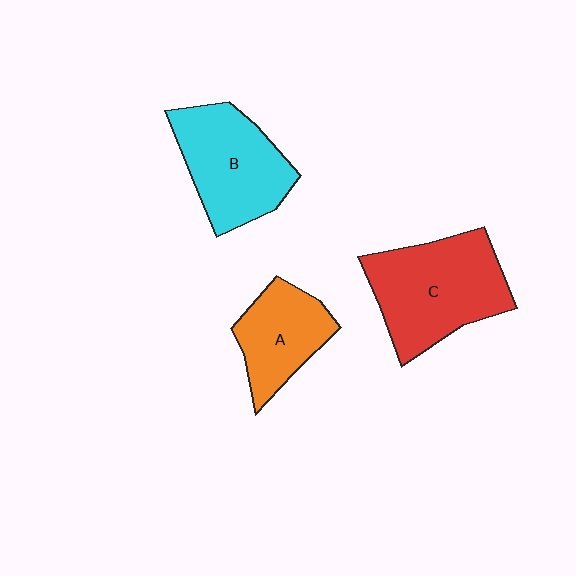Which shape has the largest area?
Shape C (red).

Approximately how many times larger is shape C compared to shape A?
Approximately 1.6 times.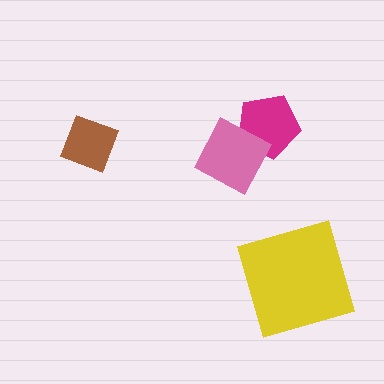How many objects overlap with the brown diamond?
0 objects overlap with the brown diamond.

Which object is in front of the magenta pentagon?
The pink diamond is in front of the magenta pentagon.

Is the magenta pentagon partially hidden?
Yes, it is partially covered by another shape.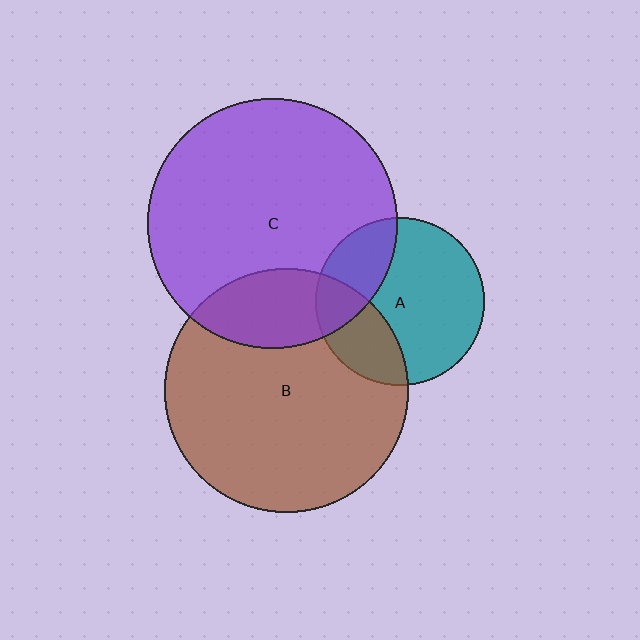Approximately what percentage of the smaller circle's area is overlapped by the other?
Approximately 30%.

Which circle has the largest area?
Circle C (purple).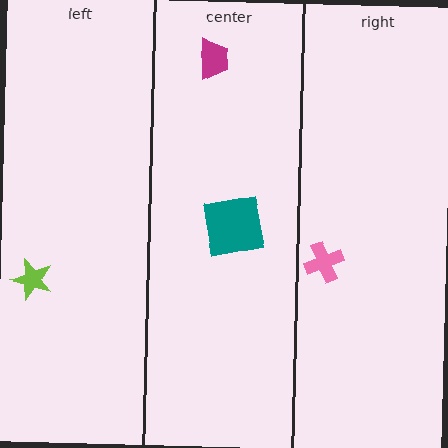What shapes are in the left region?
The lime star.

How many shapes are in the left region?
1.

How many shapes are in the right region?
1.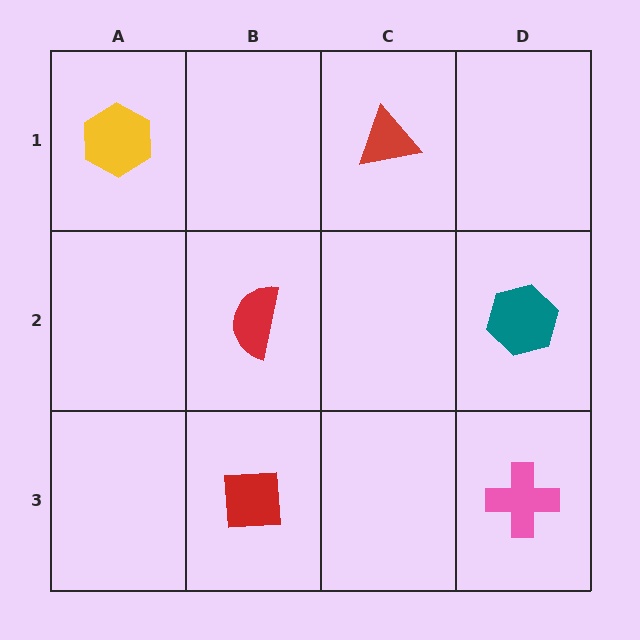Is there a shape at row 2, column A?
No, that cell is empty.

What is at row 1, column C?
A red triangle.